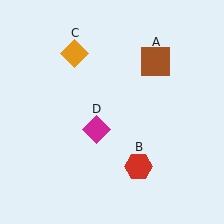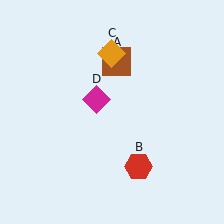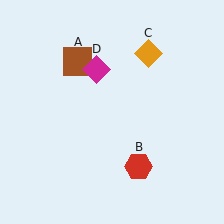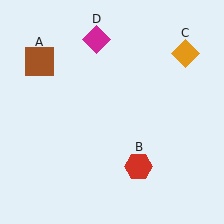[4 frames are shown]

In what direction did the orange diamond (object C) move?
The orange diamond (object C) moved right.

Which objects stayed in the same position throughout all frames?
Red hexagon (object B) remained stationary.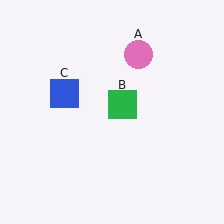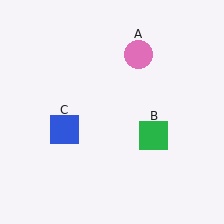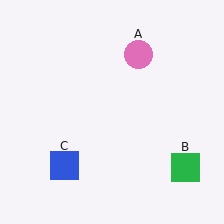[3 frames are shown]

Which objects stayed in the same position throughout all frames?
Pink circle (object A) remained stationary.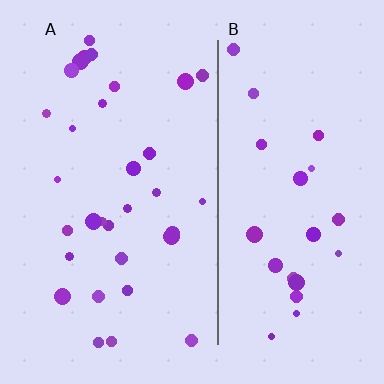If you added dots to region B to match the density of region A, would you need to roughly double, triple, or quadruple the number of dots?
Approximately double.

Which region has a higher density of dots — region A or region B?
A (the left).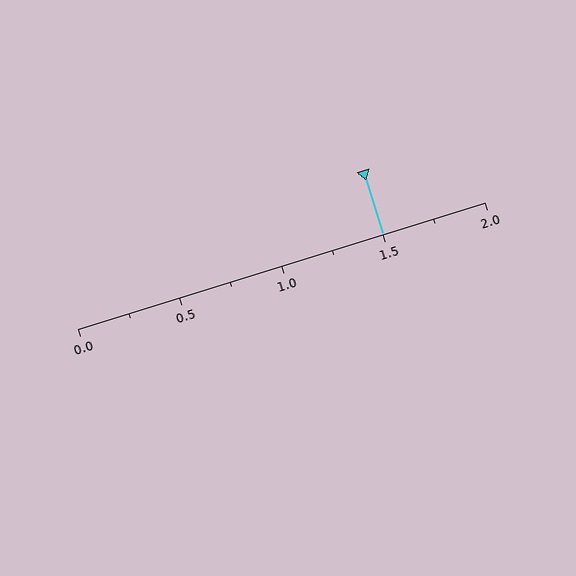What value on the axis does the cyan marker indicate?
The marker indicates approximately 1.5.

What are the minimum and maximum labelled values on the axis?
The axis runs from 0.0 to 2.0.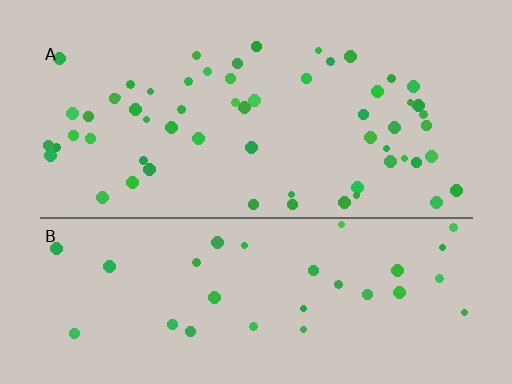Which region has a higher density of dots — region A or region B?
A (the top).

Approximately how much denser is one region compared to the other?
Approximately 1.9× — region A over region B.